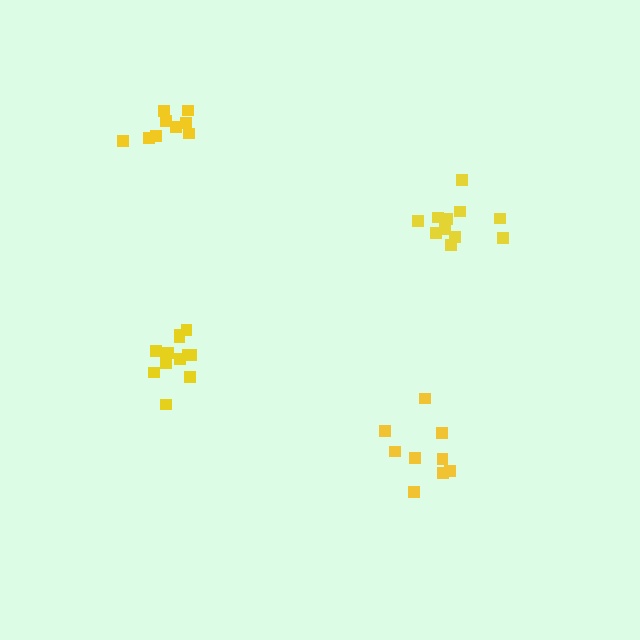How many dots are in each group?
Group 1: 9 dots, Group 2: 11 dots, Group 3: 9 dots, Group 4: 12 dots (41 total).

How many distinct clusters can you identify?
There are 4 distinct clusters.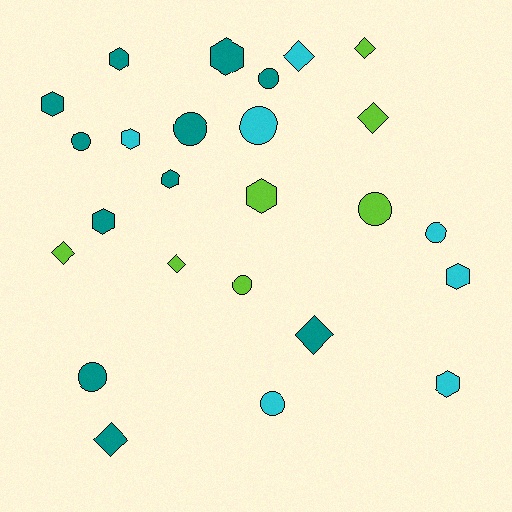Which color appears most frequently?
Teal, with 11 objects.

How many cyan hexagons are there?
There are 3 cyan hexagons.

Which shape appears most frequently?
Hexagon, with 9 objects.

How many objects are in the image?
There are 25 objects.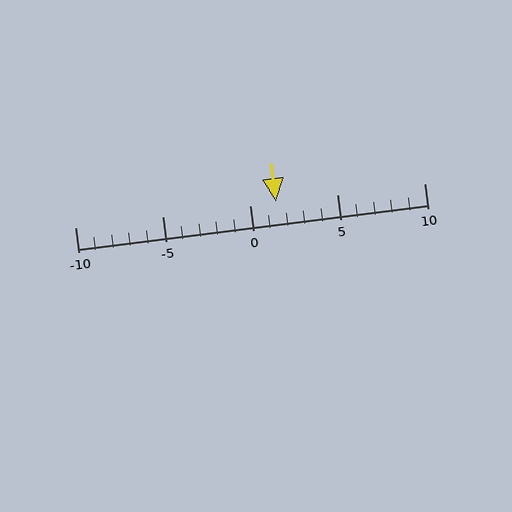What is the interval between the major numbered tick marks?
The major tick marks are spaced 5 units apart.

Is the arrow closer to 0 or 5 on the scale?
The arrow is closer to 0.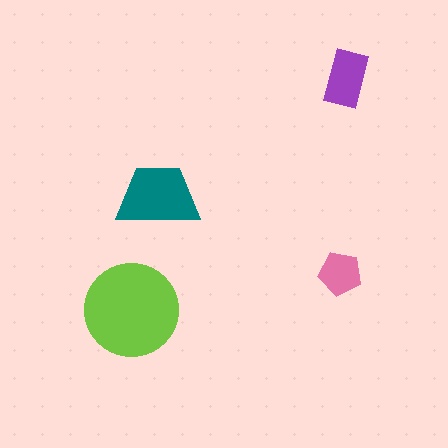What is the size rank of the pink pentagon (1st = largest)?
4th.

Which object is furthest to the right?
The purple rectangle is rightmost.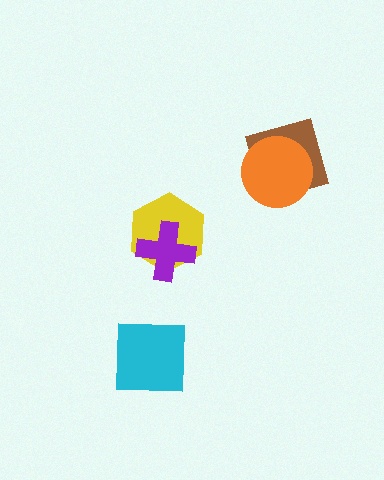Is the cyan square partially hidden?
No, no other shape covers it.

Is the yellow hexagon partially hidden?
Yes, it is partially covered by another shape.